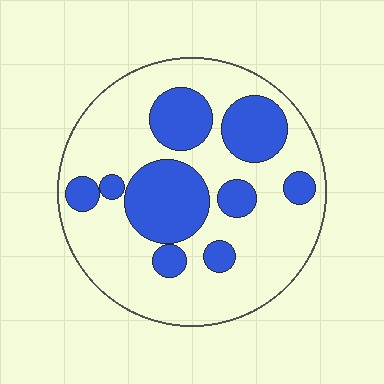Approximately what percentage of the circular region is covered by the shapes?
Approximately 30%.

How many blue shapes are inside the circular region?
9.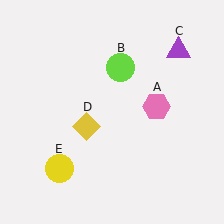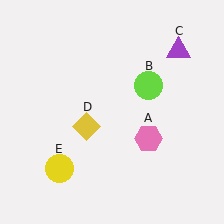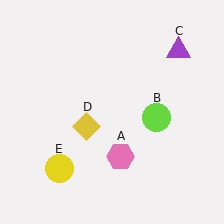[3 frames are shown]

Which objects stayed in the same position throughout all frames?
Purple triangle (object C) and yellow diamond (object D) and yellow circle (object E) remained stationary.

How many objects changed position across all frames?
2 objects changed position: pink hexagon (object A), lime circle (object B).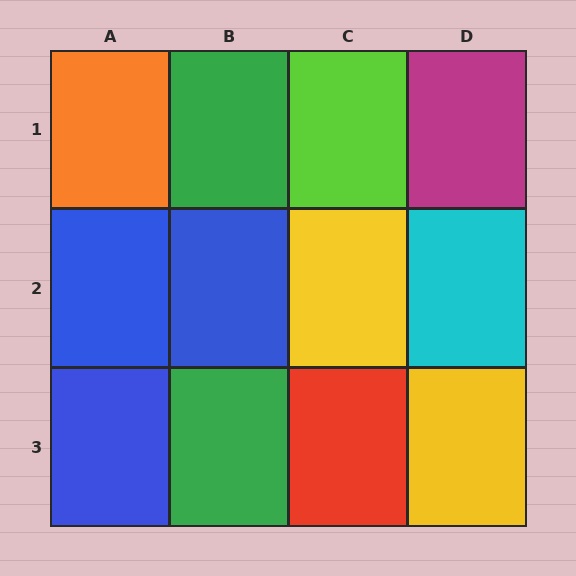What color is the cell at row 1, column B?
Green.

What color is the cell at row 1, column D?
Magenta.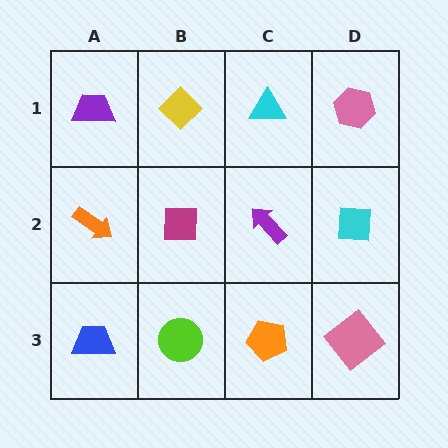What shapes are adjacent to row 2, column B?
A yellow diamond (row 1, column B), a lime circle (row 3, column B), an orange arrow (row 2, column A), a purple arrow (row 2, column C).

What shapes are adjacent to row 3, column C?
A purple arrow (row 2, column C), a lime circle (row 3, column B), a pink diamond (row 3, column D).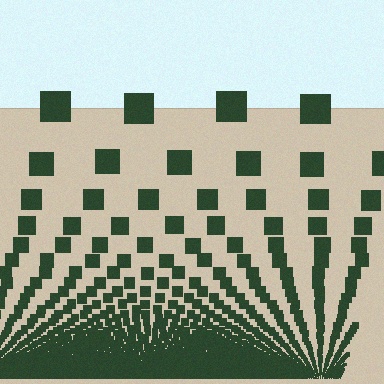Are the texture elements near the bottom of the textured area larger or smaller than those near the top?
Smaller. The gradient is inverted — elements near the bottom are smaller and denser.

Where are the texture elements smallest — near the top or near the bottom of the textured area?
Near the bottom.